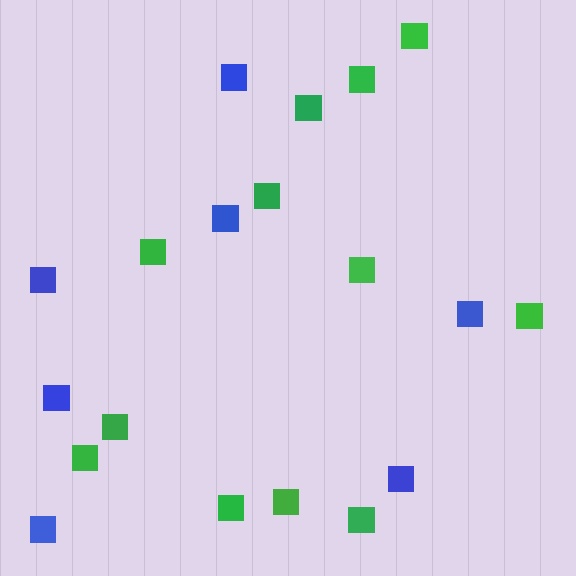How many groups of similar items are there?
There are 2 groups: one group of blue squares (7) and one group of green squares (12).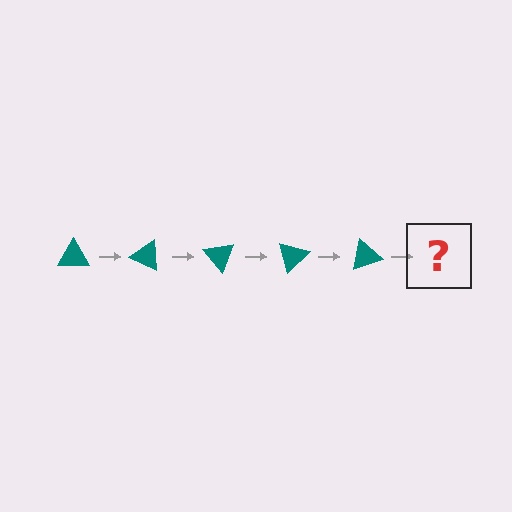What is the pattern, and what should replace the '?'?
The pattern is that the triangle rotates 25 degrees each step. The '?' should be a teal triangle rotated 125 degrees.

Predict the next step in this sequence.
The next step is a teal triangle rotated 125 degrees.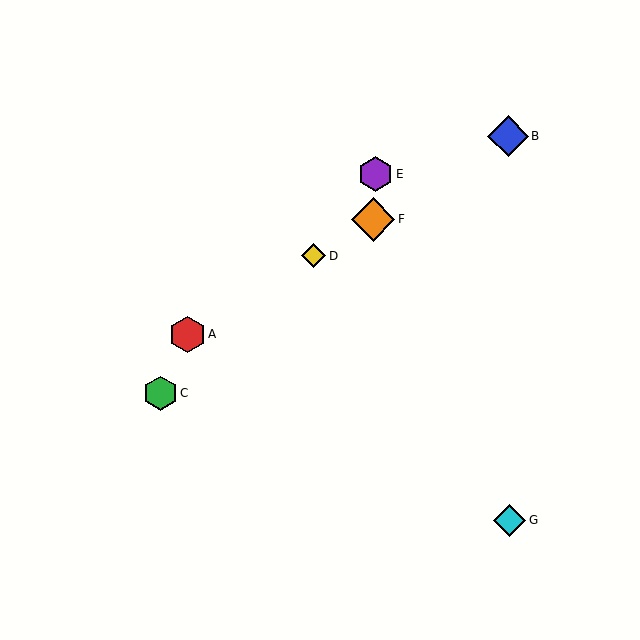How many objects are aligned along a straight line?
4 objects (A, B, D, F) are aligned along a straight line.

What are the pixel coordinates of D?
Object D is at (314, 256).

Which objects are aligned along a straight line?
Objects A, B, D, F are aligned along a straight line.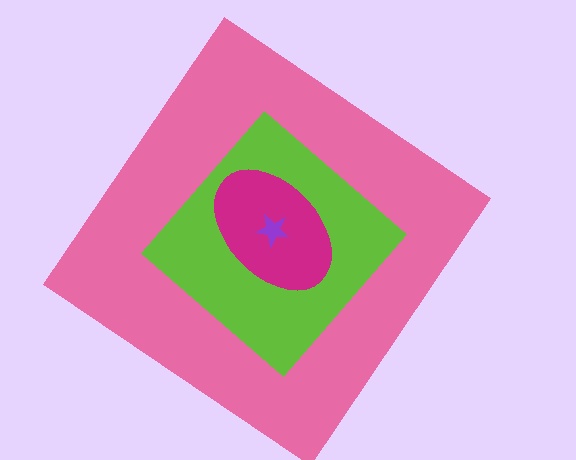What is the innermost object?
The purple star.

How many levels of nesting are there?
4.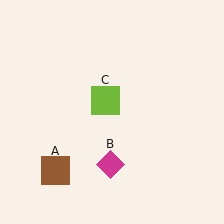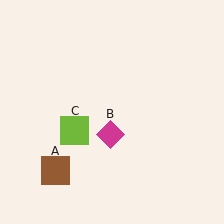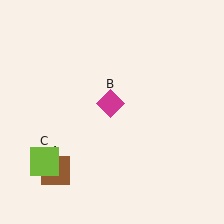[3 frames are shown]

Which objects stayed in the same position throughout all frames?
Brown square (object A) remained stationary.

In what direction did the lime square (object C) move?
The lime square (object C) moved down and to the left.